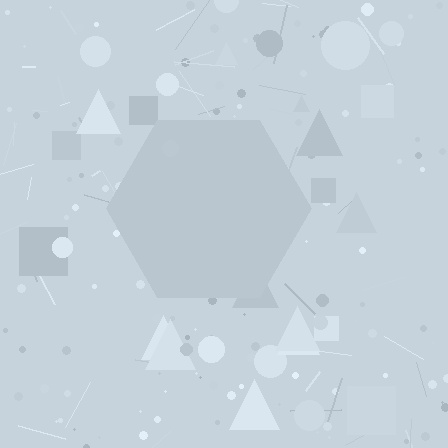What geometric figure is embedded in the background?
A hexagon is embedded in the background.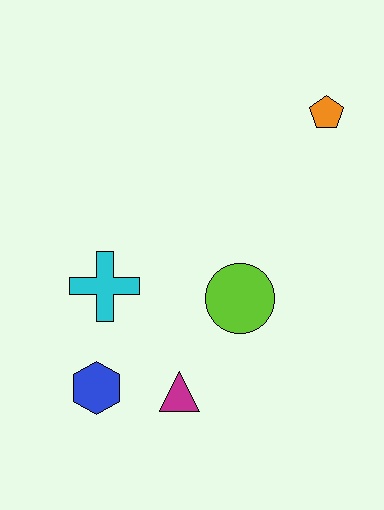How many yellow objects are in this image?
There are no yellow objects.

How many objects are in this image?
There are 5 objects.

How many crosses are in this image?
There is 1 cross.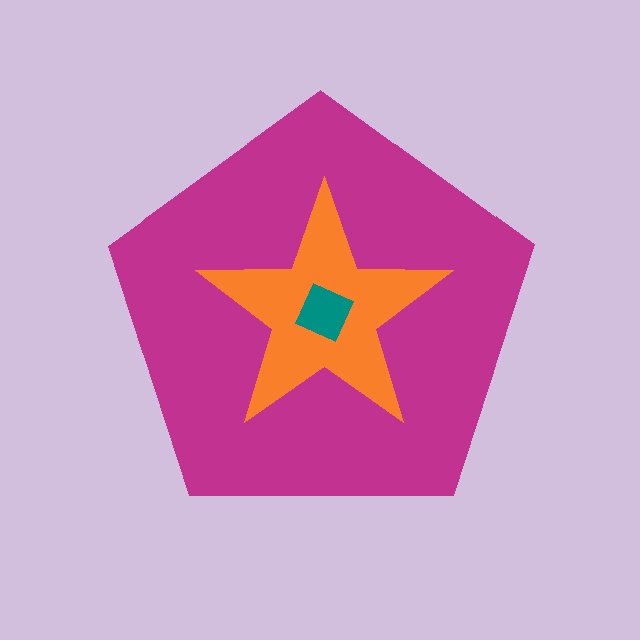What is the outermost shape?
The magenta pentagon.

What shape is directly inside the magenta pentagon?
The orange star.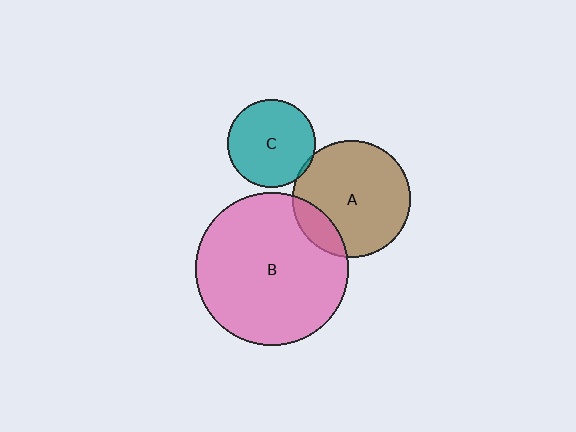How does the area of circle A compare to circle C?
Approximately 1.8 times.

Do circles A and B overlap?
Yes.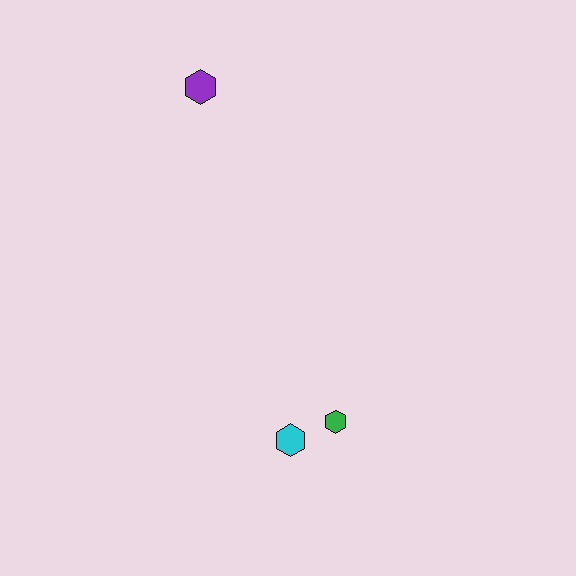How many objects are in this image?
There are 3 objects.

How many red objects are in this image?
There are no red objects.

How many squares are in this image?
There are no squares.